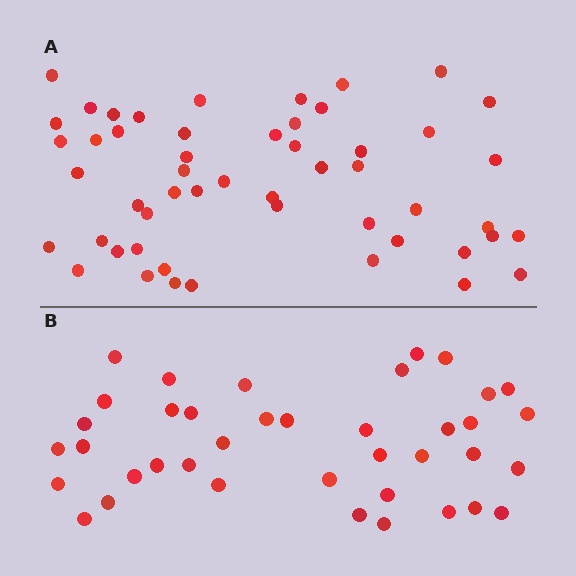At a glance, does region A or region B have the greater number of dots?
Region A (the top region) has more dots.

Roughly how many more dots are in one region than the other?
Region A has approximately 15 more dots than region B.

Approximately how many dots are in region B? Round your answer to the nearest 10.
About 40 dots. (The exact count is 39, which rounds to 40.)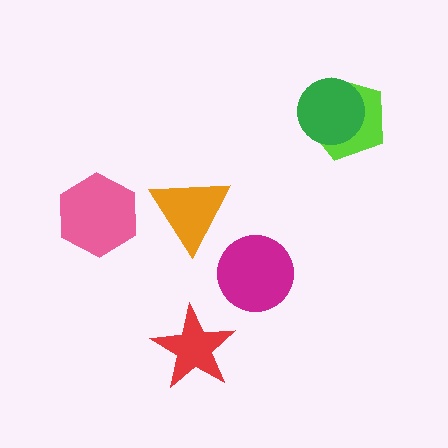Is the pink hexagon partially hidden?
No, no other shape covers it.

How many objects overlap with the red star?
0 objects overlap with the red star.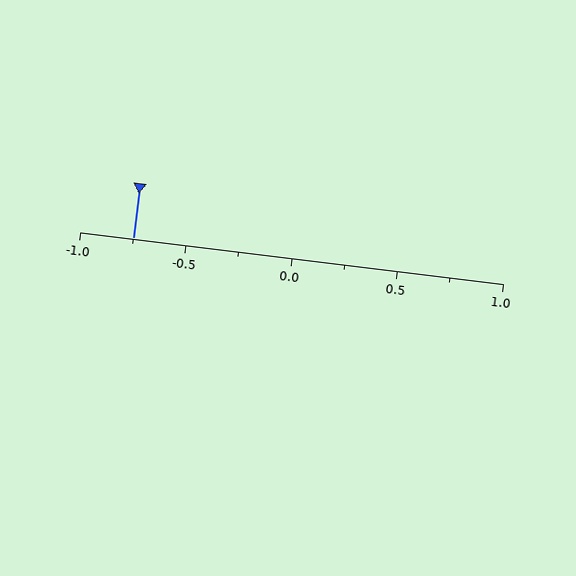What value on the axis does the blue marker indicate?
The marker indicates approximately -0.75.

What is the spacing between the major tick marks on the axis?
The major ticks are spaced 0.5 apart.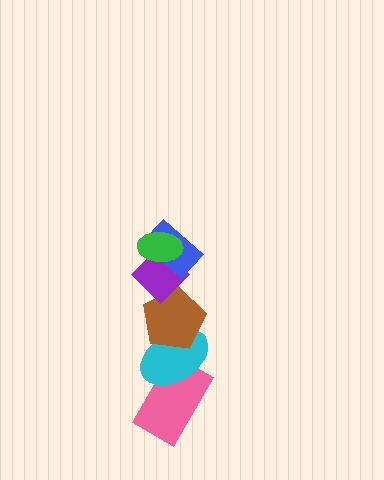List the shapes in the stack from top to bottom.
From top to bottom: the green ellipse, the blue rectangle, the purple diamond, the brown pentagon, the cyan ellipse, the pink rectangle.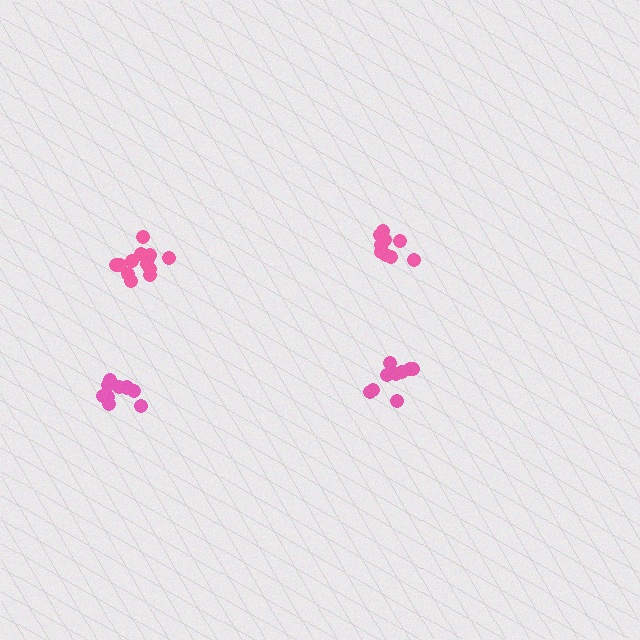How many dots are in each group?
Group 1: 9 dots, Group 2: 10 dots, Group 3: 10 dots, Group 4: 13 dots (42 total).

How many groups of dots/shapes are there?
There are 4 groups.